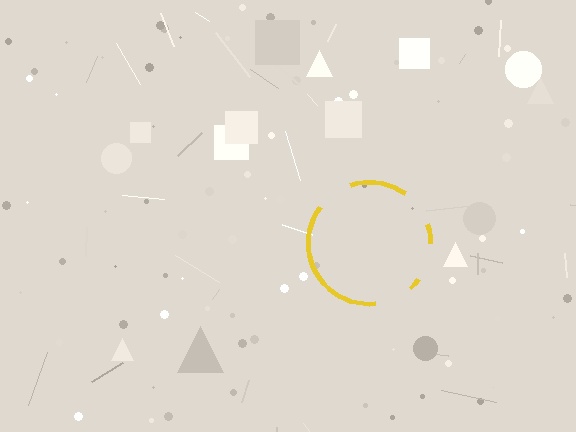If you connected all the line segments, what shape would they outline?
They would outline a circle.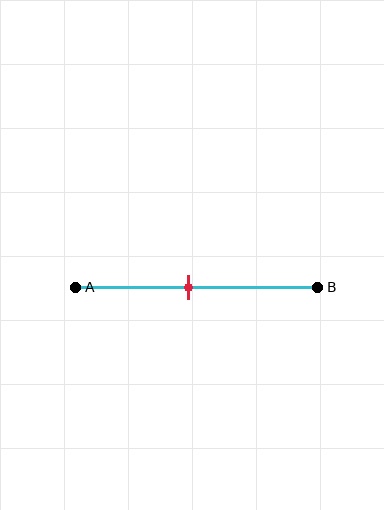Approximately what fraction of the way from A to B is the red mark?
The red mark is approximately 45% of the way from A to B.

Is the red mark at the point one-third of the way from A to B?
No, the mark is at about 45% from A, not at the 33% one-third point.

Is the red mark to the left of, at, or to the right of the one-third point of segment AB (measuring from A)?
The red mark is to the right of the one-third point of segment AB.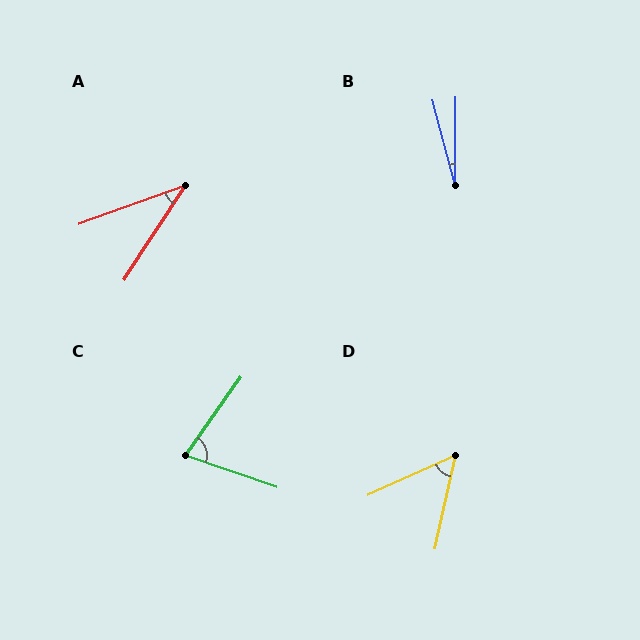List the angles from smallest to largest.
B (15°), A (37°), D (53°), C (74°).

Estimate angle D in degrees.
Approximately 53 degrees.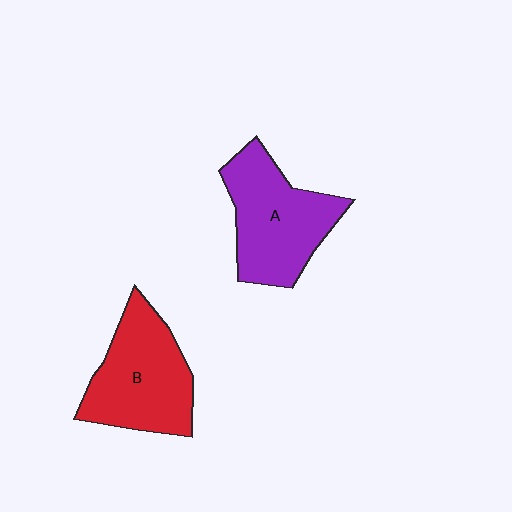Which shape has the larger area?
Shape A (purple).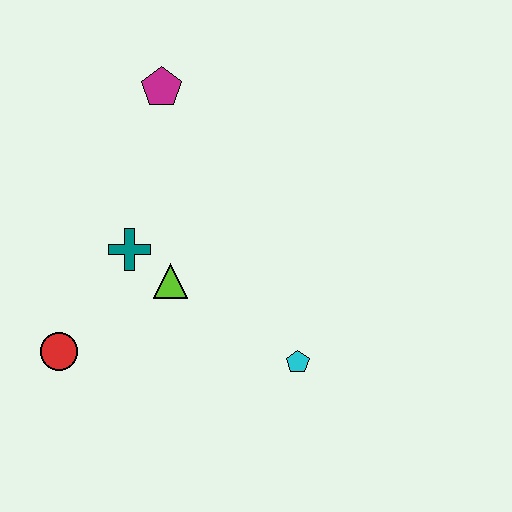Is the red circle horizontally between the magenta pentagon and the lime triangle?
No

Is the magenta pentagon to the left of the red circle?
No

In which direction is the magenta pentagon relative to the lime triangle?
The magenta pentagon is above the lime triangle.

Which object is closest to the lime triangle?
The teal cross is closest to the lime triangle.